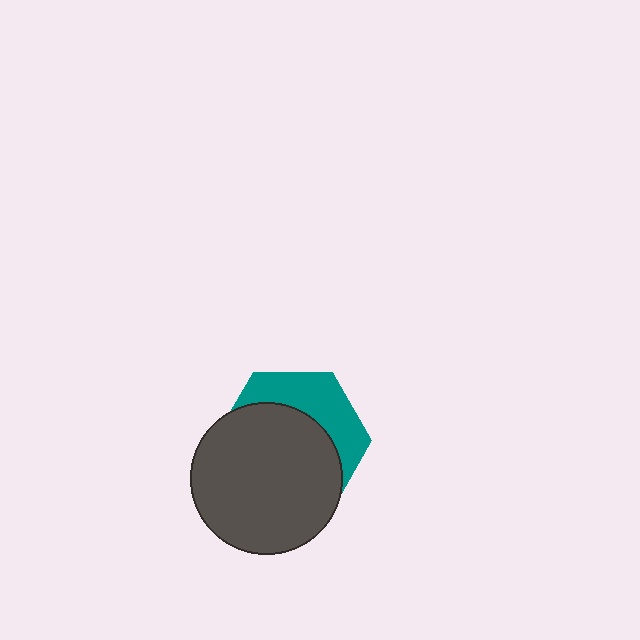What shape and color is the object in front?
The object in front is a dark gray circle.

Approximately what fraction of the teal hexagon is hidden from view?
Roughly 65% of the teal hexagon is hidden behind the dark gray circle.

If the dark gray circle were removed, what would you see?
You would see the complete teal hexagon.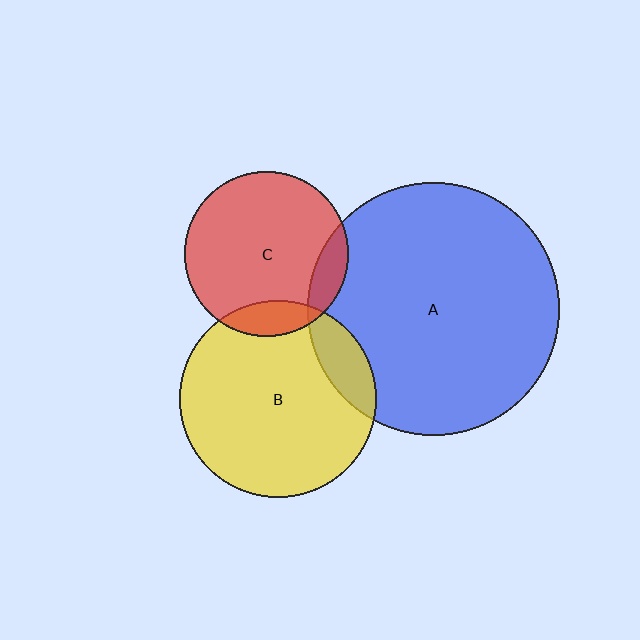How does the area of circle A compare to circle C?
Approximately 2.4 times.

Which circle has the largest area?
Circle A (blue).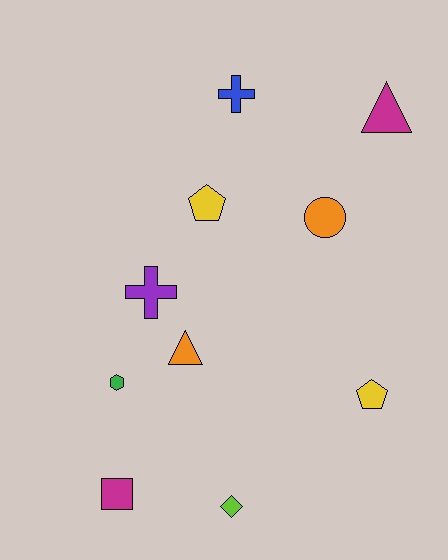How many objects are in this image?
There are 10 objects.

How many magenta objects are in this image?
There are 2 magenta objects.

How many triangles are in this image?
There are 2 triangles.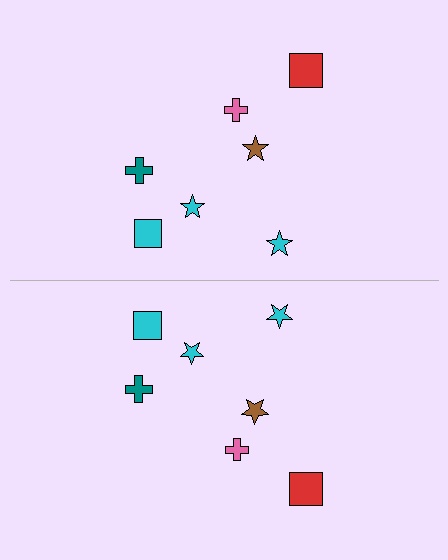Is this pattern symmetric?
Yes, this pattern has bilateral (reflection) symmetry.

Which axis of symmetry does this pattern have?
The pattern has a horizontal axis of symmetry running through the center of the image.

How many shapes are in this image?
There are 14 shapes in this image.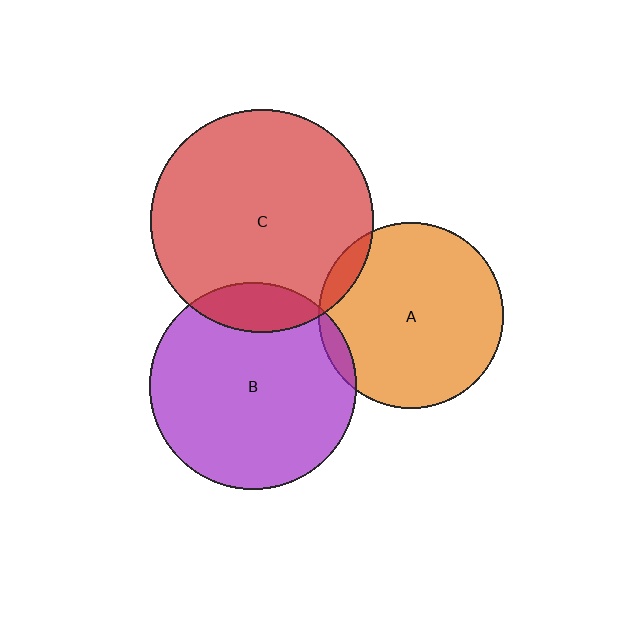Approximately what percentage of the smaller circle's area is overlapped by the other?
Approximately 5%.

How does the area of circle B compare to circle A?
Approximately 1.2 times.